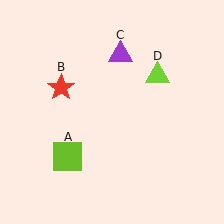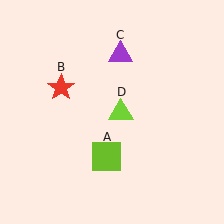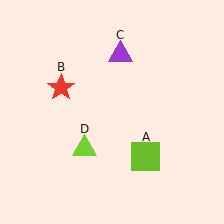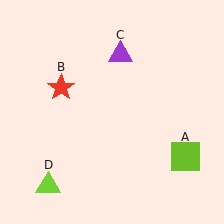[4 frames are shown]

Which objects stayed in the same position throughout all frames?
Red star (object B) and purple triangle (object C) remained stationary.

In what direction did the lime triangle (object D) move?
The lime triangle (object D) moved down and to the left.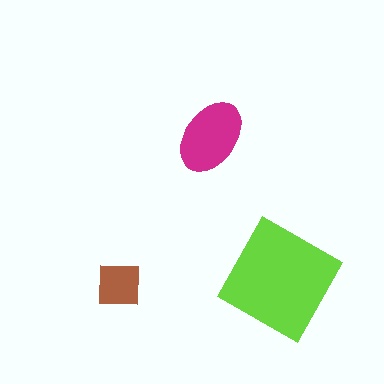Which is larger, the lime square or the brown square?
The lime square.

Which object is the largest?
The lime square.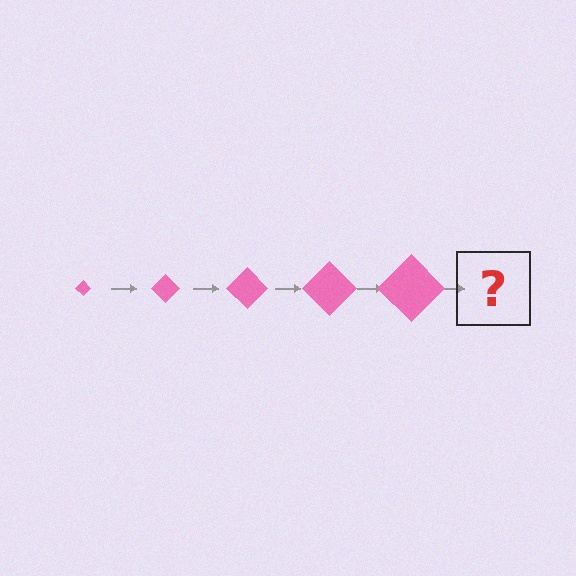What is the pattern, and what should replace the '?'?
The pattern is that the diamond gets progressively larger each step. The '?' should be a pink diamond, larger than the previous one.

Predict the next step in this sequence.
The next step is a pink diamond, larger than the previous one.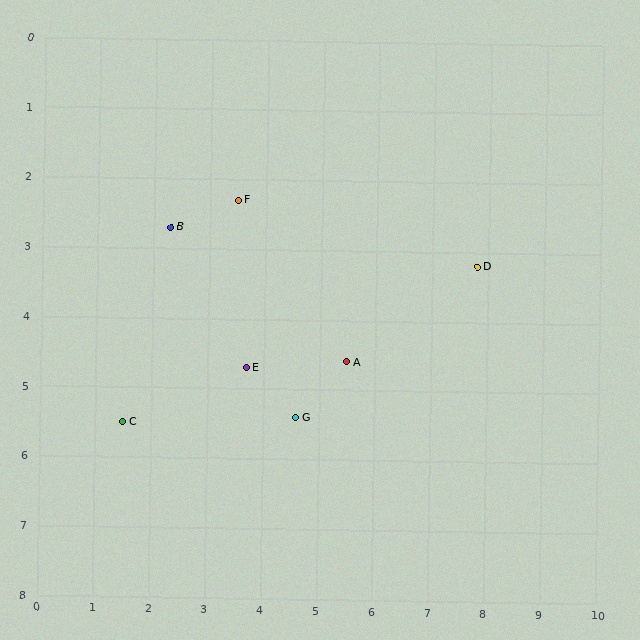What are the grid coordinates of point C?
Point C is at approximately (1.5, 5.5).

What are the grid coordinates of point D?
Point D is at approximately (7.8, 3.2).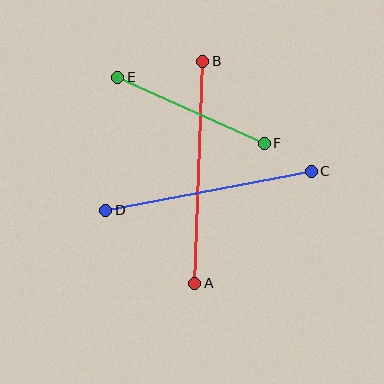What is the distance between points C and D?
The distance is approximately 209 pixels.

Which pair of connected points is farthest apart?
Points A and B are farthest apart.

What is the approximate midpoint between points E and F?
The midpoint is at approximately (191, 110) pixels.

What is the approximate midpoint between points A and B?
The midpoint is at approximately (199, 172) pixels.